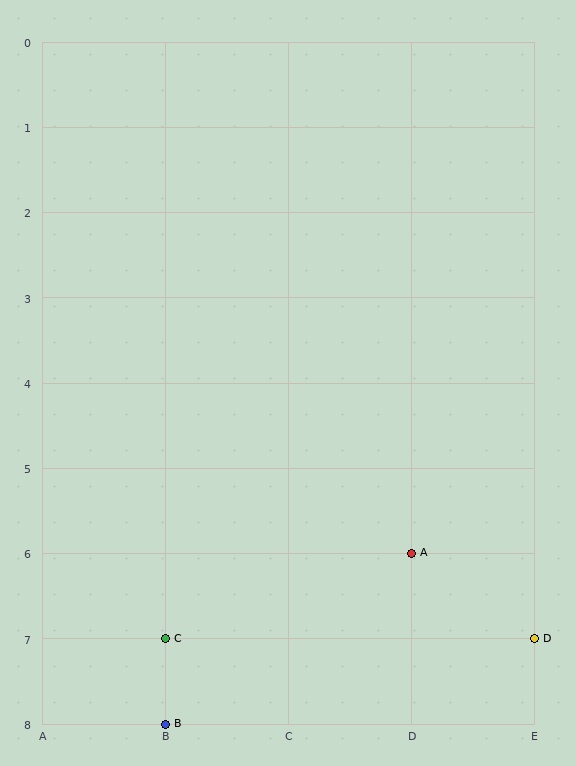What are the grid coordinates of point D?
Point D is at grid coordinates (E, 7).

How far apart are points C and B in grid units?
Points C and B are 1 row apart.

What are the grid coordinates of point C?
Point C is at grid coordinates (B, 7).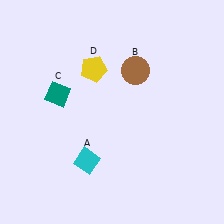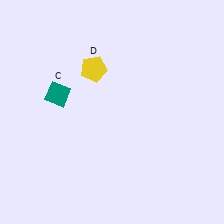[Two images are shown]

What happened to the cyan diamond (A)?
The cyan diamond (A) was removed in Image 2. It was in the bottom-left area of Image 1.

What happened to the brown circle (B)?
The brown circle (B) was removed in Image 2. It was in the top-right area of Image 1.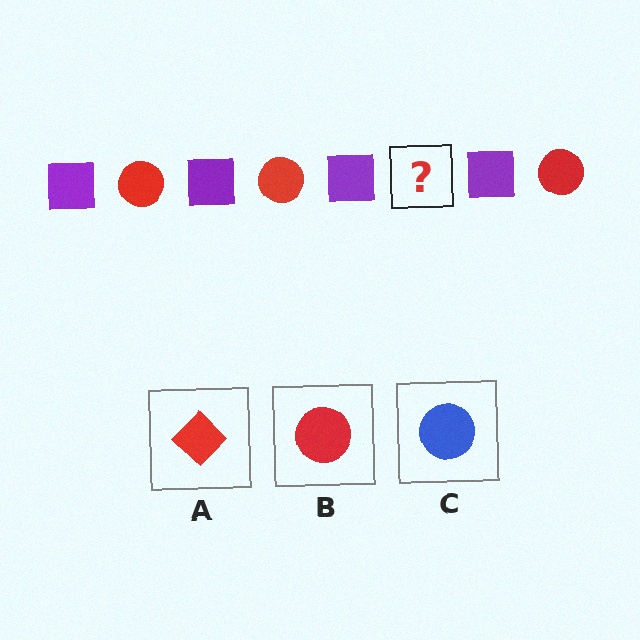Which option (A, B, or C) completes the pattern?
B.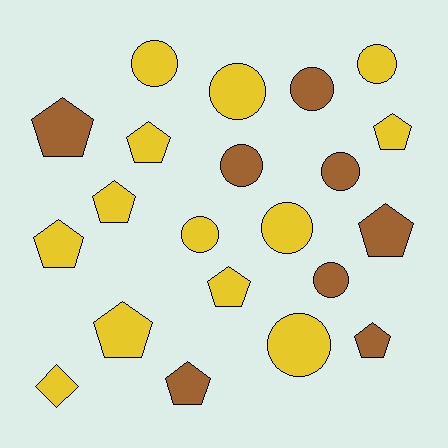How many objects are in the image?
There are 21 objects.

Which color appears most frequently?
Yellow, with 13 objects.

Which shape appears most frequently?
Pentagon, with 10 objects.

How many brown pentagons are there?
There are 4 brown pentagons.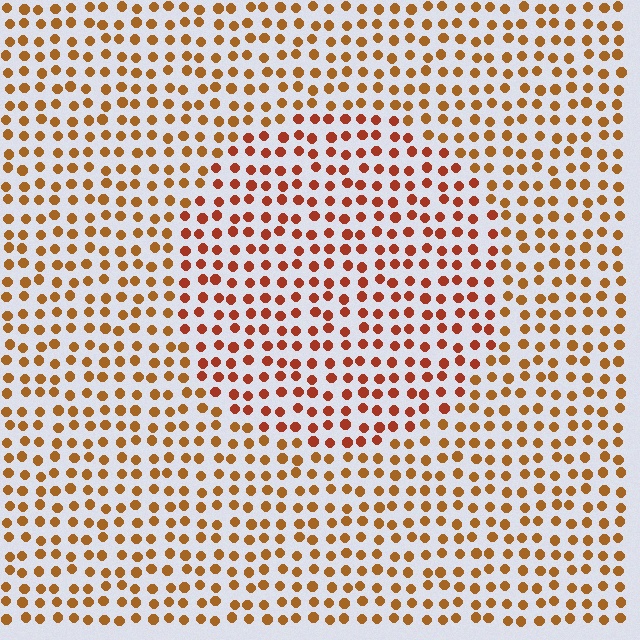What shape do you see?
I see a circle.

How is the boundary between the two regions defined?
The boundary is defined purely by a slight shift in hue (about 22 degrees). Spacing, size, and orientation are identical on both sides.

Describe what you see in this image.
The image is filled with small brown elements in a uniform arrangement. A circle-shaped region is visible where the elements are tinted to a slightly different hue, forming a subtle color boundary.